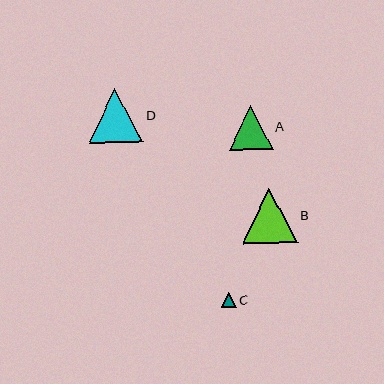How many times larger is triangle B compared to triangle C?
Triangle B is approximately 3.6 times the size of triangle C.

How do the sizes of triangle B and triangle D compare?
Triangle B and triangle D are approximately the same size.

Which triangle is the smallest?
Triangle C is the smallest with a size of approximately 15 pixels.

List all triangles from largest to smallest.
From largest to smallest: B, D, A, C.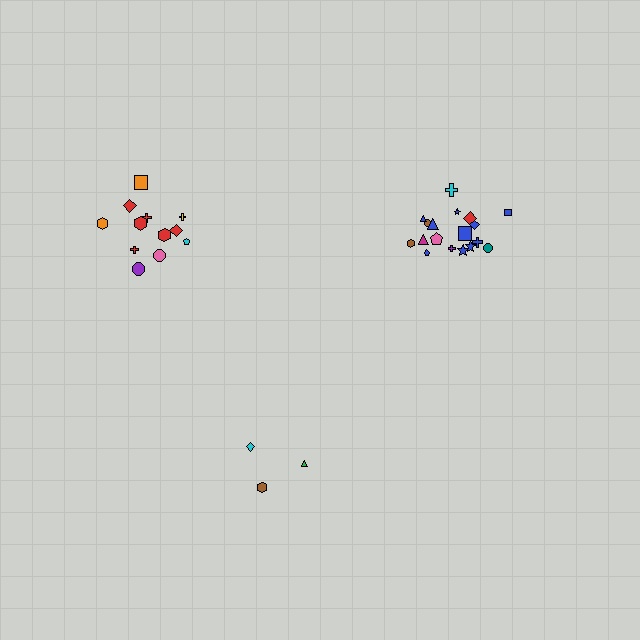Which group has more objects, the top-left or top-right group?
The top-right group.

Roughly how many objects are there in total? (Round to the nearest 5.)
Roughly 35 objects in total.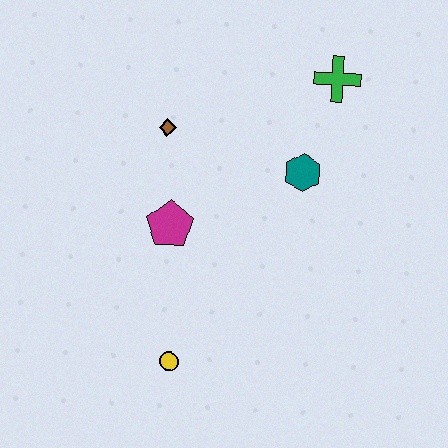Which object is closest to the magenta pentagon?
The brown diamond is closest to the magenta pentagon.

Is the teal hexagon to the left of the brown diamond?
No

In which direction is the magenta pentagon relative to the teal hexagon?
The magenta pentagon is to the left of the teal hexagon.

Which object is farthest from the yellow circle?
The green cross is farthest from the yellow circle.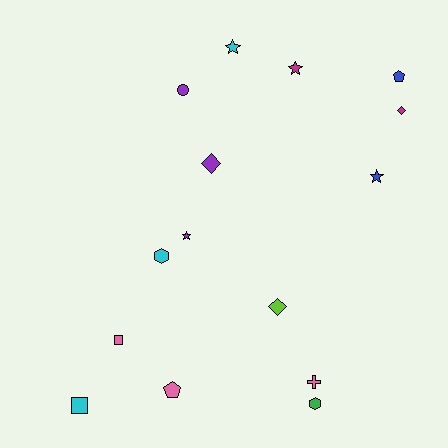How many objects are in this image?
There are 15 objects.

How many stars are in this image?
There are 4 stars.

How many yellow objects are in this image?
There are no yellow objects.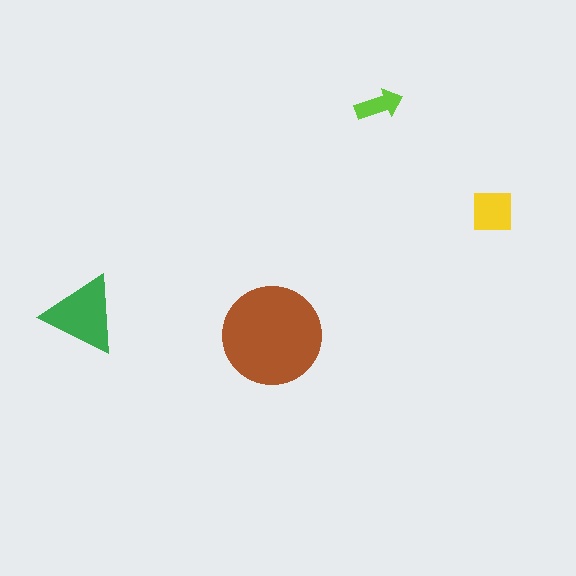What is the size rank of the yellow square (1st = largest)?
3rd.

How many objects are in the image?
There are 4 objects in the image.